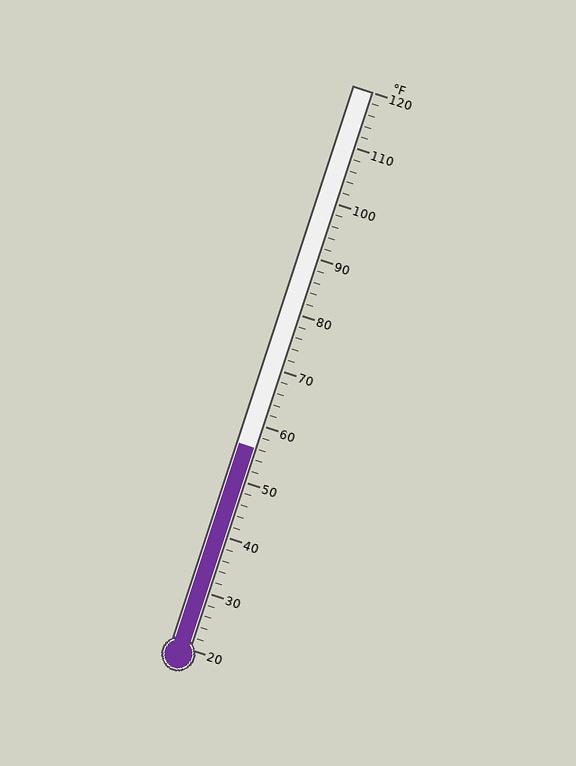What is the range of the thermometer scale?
The thermometer scale ranges from 20°F to 120°F.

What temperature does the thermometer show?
The thermometer shows approximately 56°F.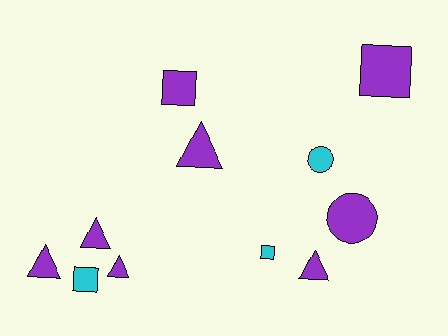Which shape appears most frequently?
Triangle, with 5 objects.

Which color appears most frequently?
Purple, with 8 objects.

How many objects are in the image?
There are 11 objects.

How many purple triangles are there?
There are 5 purple triangles.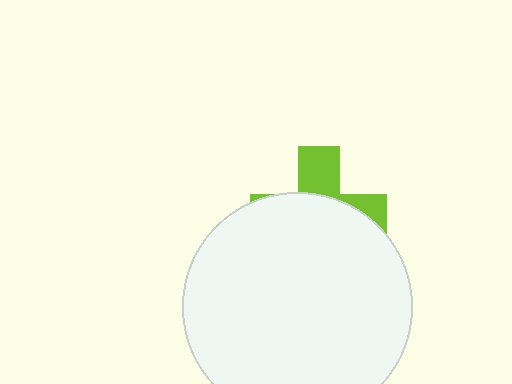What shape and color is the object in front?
The object in front is a white circle.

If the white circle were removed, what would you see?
You would see the complete lime cross.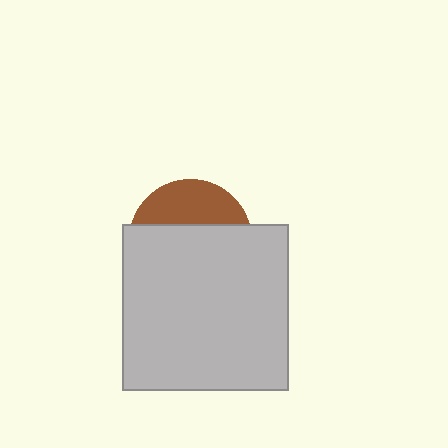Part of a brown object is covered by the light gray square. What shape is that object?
It is a circle.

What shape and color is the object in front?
The object in front is a light gray square.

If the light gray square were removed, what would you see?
You would see the complete brown circle.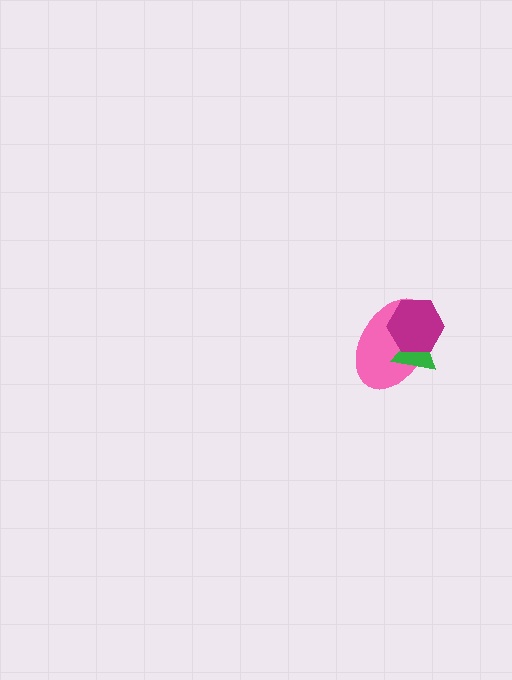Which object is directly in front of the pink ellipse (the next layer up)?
The green triangle is directly in front of the pink ellipse.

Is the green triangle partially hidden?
Yes, it is partially covered by another shape.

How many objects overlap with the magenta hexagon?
2 objects overlap with the magenta hexagon.